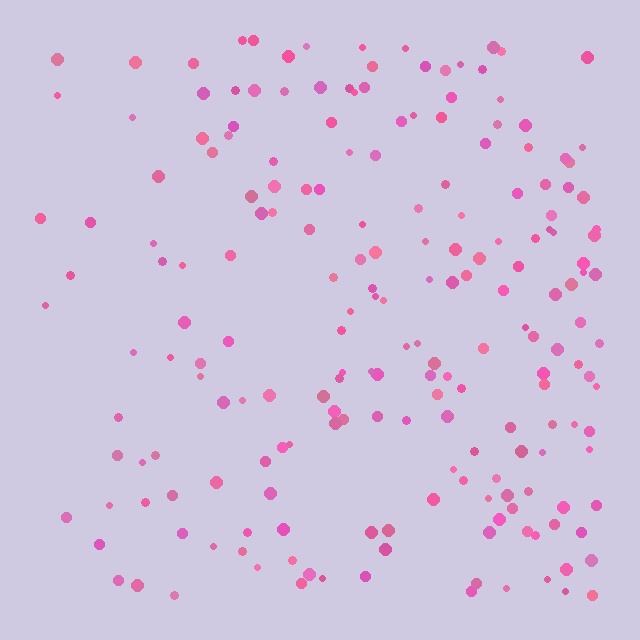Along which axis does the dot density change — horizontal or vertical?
Horizontal.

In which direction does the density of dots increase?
From left to right, with the right side densest.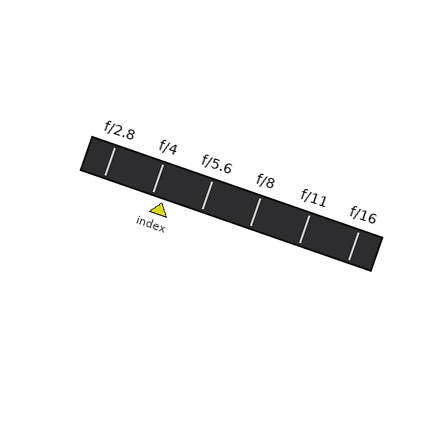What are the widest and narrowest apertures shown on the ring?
The widest aperture shown is f/2.8 and the narrowest is f/16.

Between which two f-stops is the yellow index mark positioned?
The index mark is between f/4 and f/5.6.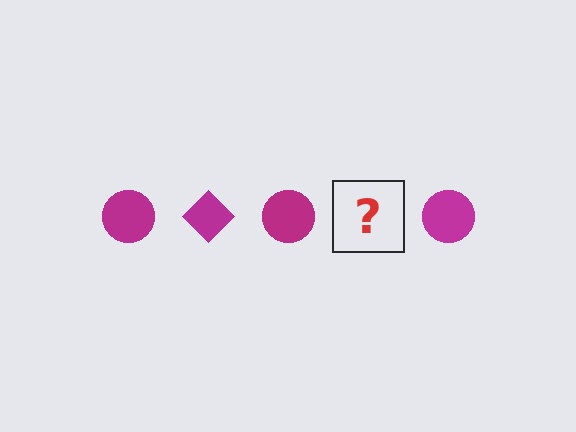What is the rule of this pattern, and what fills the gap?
The rule is that the pattern cycles through circle, diamond shapes in magenta. The gap should be filled with a magenta diamond.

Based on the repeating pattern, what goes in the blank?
The blank should be a magenta diamond.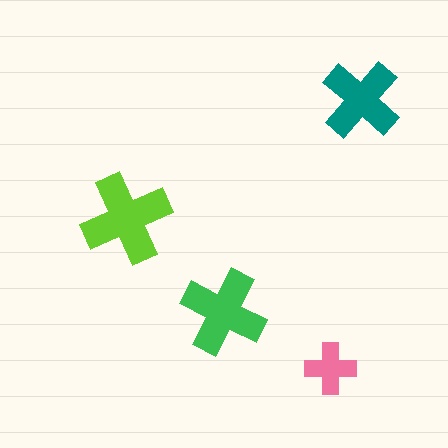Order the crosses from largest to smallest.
the lime one, the green one, the teal one, the pink one.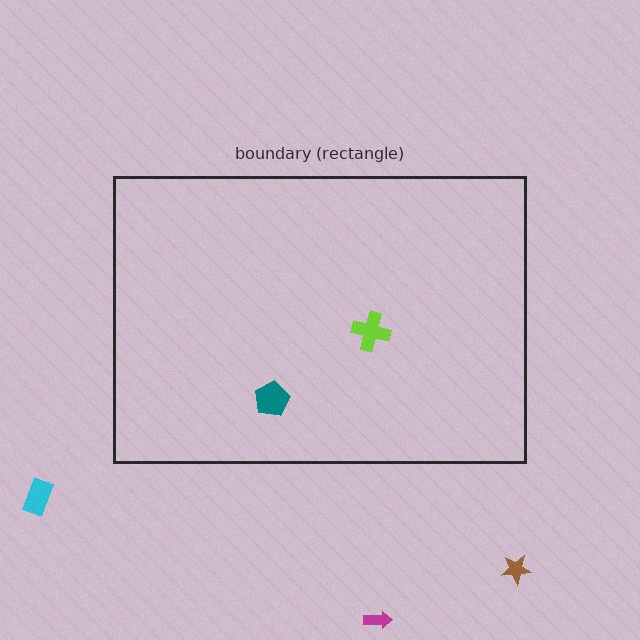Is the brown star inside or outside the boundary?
Outside.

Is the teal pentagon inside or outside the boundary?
Inside.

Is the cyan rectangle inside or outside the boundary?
Outside.